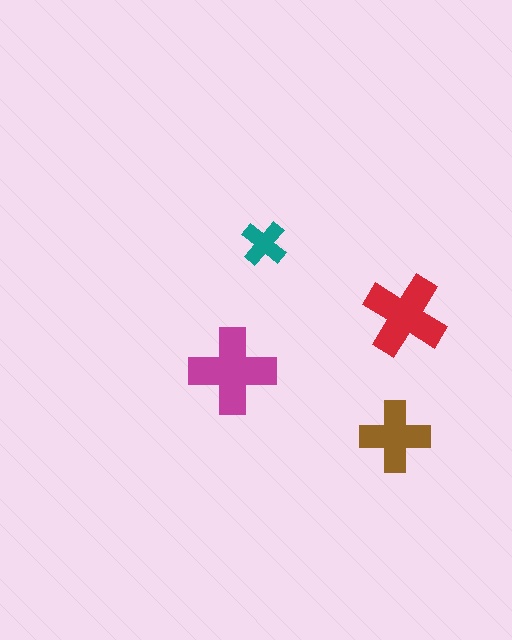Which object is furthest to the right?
The red cross is rightmost.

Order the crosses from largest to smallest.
the magenta one, the red one, the brown one, the teal one.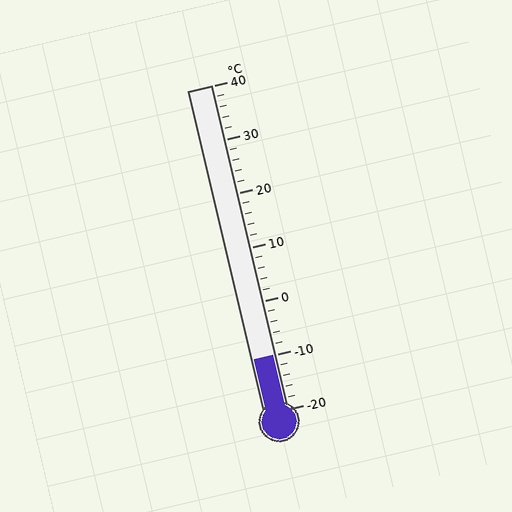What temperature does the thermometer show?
The thermometer shows approximately -10°C.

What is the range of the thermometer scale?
The thermometer scale ranges from -20°C to 40°C.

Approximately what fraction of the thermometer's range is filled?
The thermometer is filled to approximately 15% of its range.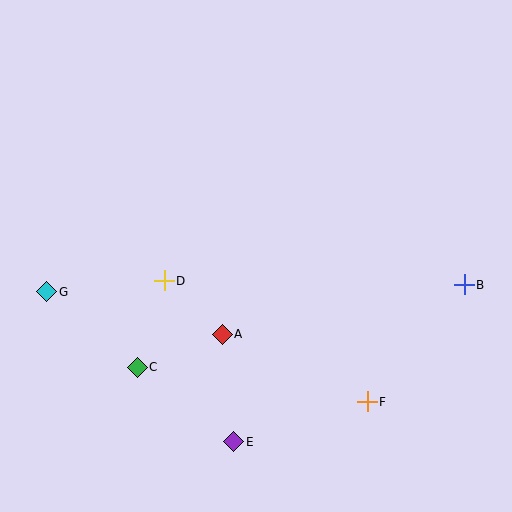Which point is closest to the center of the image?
Point A at (222, 334) is closest to the center.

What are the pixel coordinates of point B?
Point B is at (464, 285).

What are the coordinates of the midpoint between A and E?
The midpoint between A and E is at (228, 388).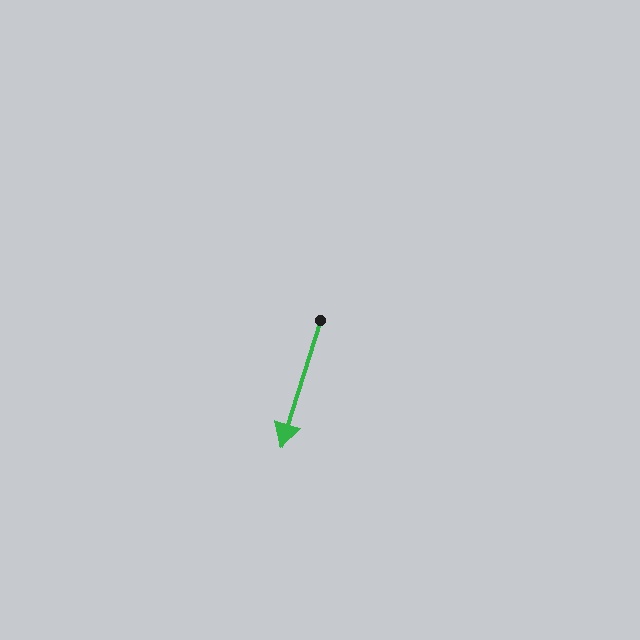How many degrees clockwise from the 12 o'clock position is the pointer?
Approximately 197 degrees.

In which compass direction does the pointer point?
South.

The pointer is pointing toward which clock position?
Roughly 7 o'clock.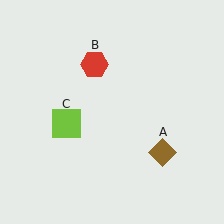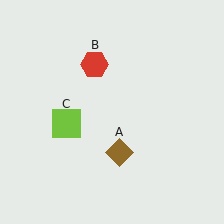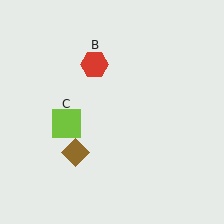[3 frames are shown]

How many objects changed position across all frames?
1 object changed position: brown diamond (object A).